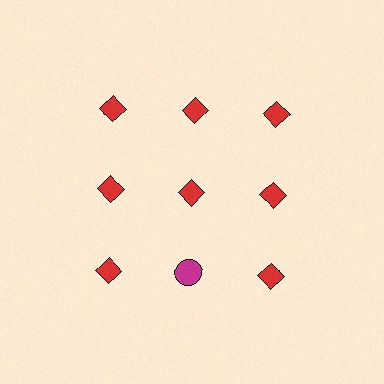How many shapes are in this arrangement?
There are 9 shapes arranged in a grid pattern.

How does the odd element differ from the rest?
It differs in both color (magenta instead of red) and shape (circle instead of diamond).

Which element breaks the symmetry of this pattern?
The magenta circle in the third row, second from left column breaks the symmetry. All other shapes are red diamonds.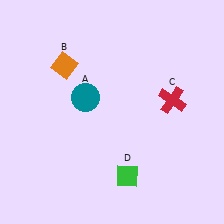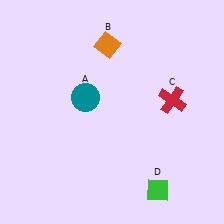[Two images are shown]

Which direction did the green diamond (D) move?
The green diamond (D) moved right.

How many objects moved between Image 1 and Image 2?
2 objects moved between the two images.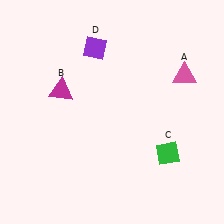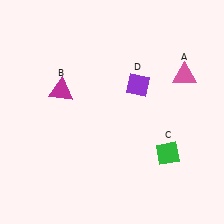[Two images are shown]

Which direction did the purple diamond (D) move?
The purple diamond (D) moved right.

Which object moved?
The purple diamond (D) moved right.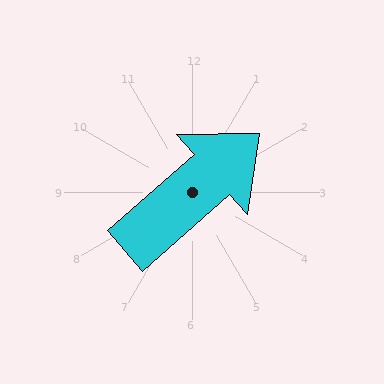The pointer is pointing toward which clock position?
Roughly 2 o'clock.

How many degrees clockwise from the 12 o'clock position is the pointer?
Approximately 49 degrees.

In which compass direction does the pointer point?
Northeast.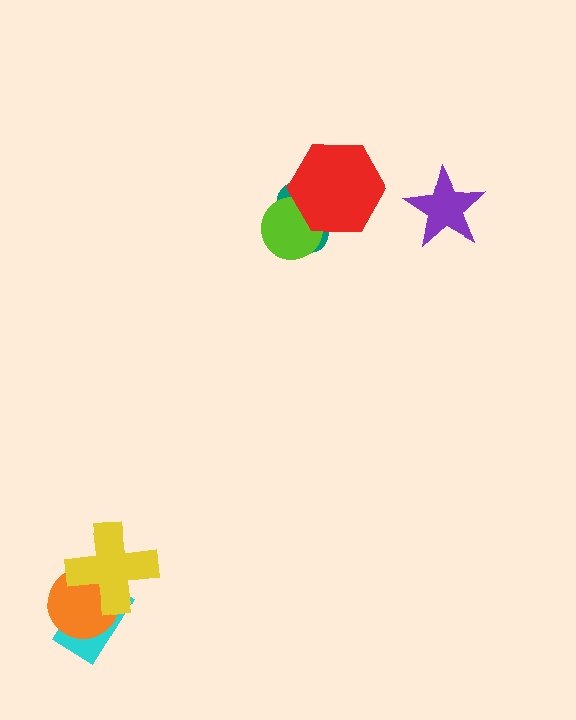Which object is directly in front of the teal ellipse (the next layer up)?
The lime circle is directly in front of the teal ellipse.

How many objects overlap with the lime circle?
2 objects overlap with the lime circle.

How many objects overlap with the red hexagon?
2 objects overlap with the red hexagon.